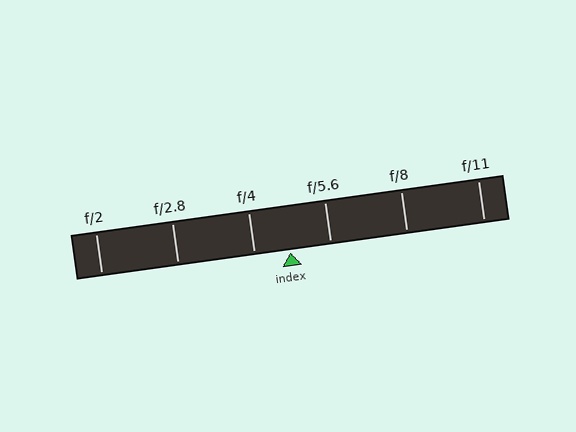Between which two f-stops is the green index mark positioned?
The index mark is between f/4 and f/5.6.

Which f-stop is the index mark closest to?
The index mark is closest to f/4.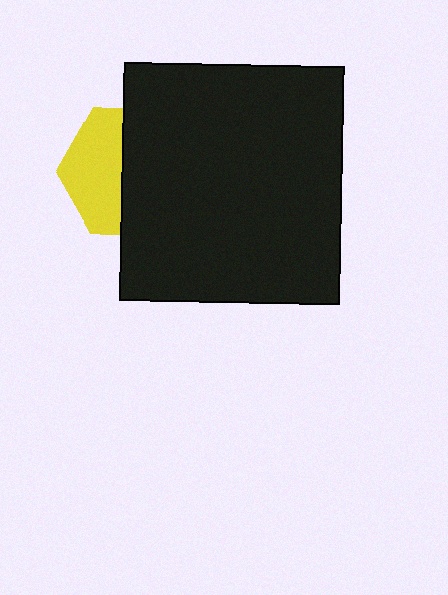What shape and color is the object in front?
The object in front is a black rectangle.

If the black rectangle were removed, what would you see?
You would see the complete yellow hexagon.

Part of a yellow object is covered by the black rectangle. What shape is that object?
It is a hexagon.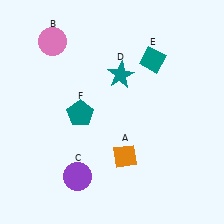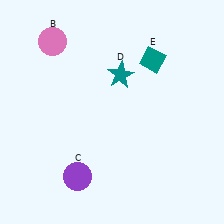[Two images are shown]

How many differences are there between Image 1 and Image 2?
There are 2 differences between the two images.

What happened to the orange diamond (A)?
The orange diamond (A) was removed in Image 2. It was in the bottom-right area of Image 1.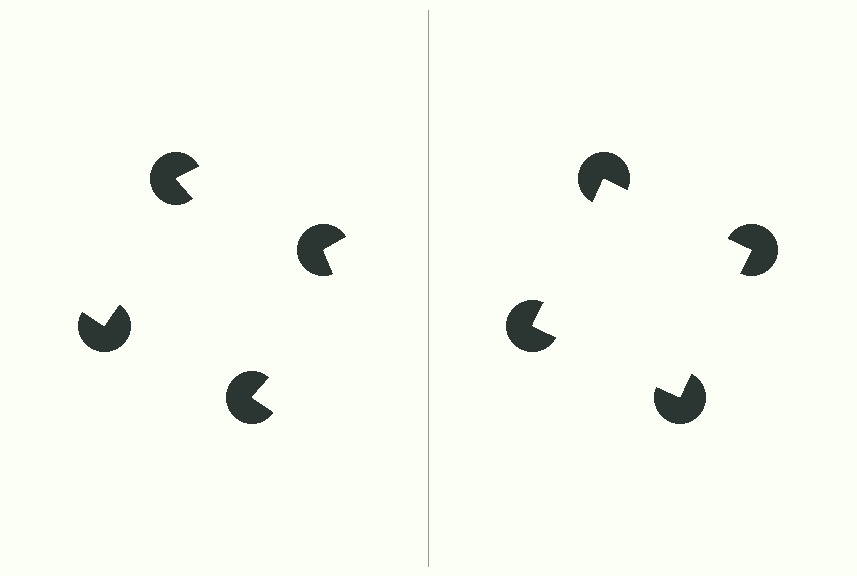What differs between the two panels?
The pac-man discs are positioned identically on both sides; only the wedge orientations differ. On the right they align to a square; on the left they are misaligned.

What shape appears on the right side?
An illusory square.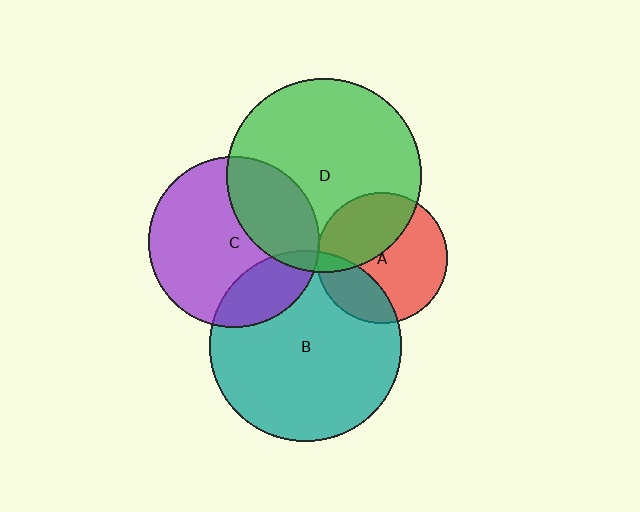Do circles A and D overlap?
Yes.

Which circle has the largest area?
Circle D (green).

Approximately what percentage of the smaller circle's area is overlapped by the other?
Approximately 40%.